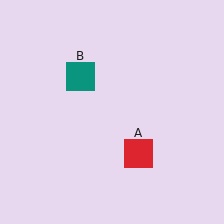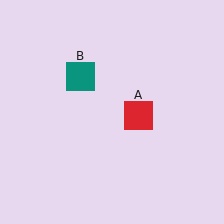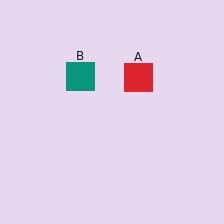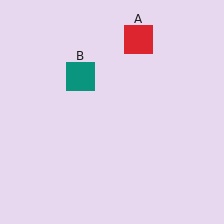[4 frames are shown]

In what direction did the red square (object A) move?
The red square (object A) moved up.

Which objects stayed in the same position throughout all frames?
Teal square (object B) remained stationary.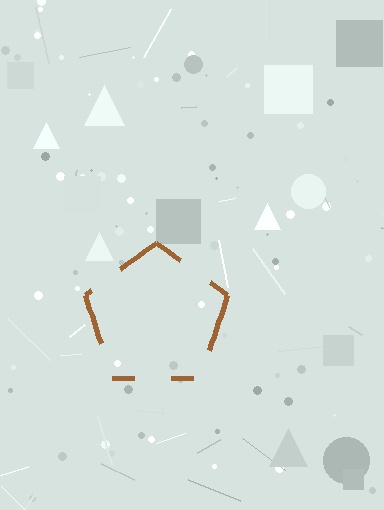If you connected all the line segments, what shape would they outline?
They would outline a pentagon.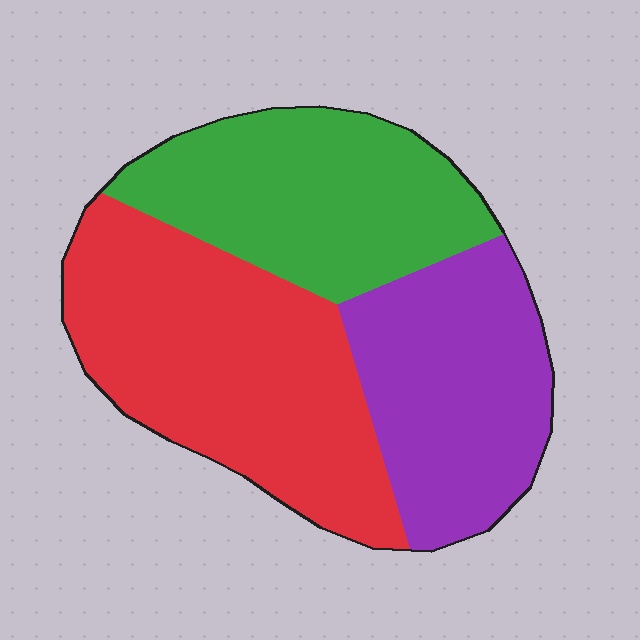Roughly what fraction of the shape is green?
Green takes up about one third (1/3) of the shape.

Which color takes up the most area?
Red, at roughly 40%.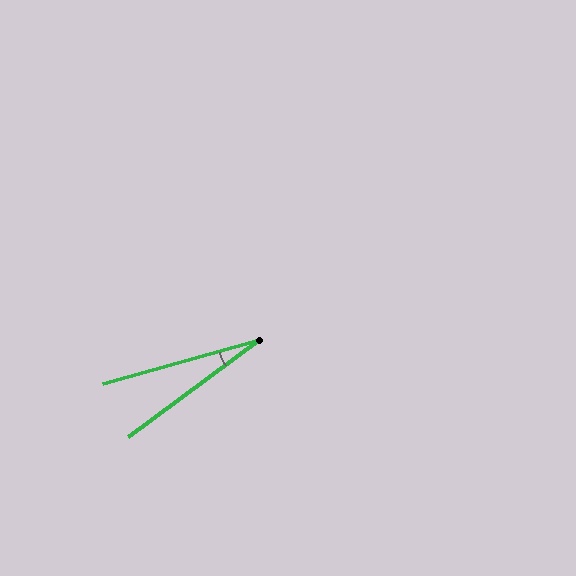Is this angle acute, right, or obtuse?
It is acute.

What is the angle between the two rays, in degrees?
Approximately 21 degrees.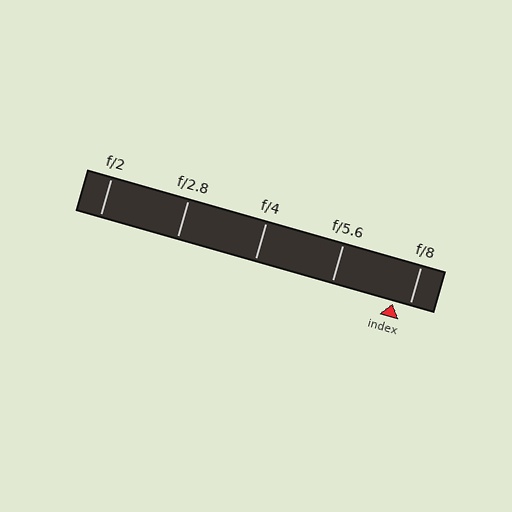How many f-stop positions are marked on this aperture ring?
There are 5 f-stop positions marked.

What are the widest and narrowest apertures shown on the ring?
The widest aperture shown is f/2 and the narrowest is f/8.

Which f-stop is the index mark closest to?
The index mark is closest to f/8.